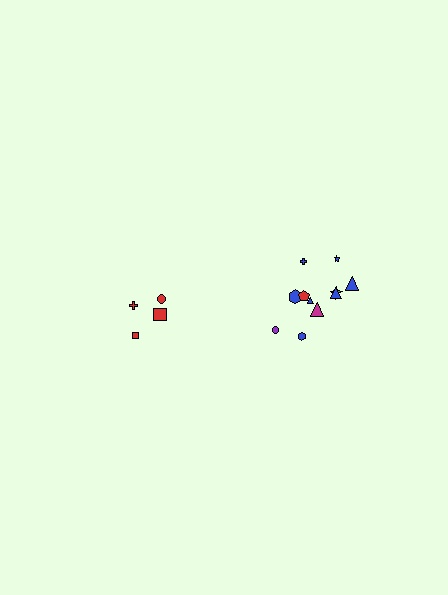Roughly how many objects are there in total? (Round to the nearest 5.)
Roughly 15 objects in total.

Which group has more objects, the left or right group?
The right group.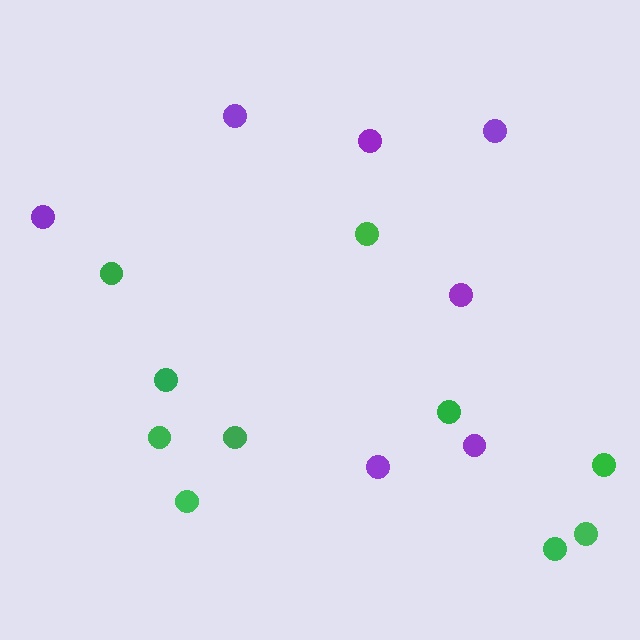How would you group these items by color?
There are 2 groups: one group of purple circles (7) and one group of green circles (10).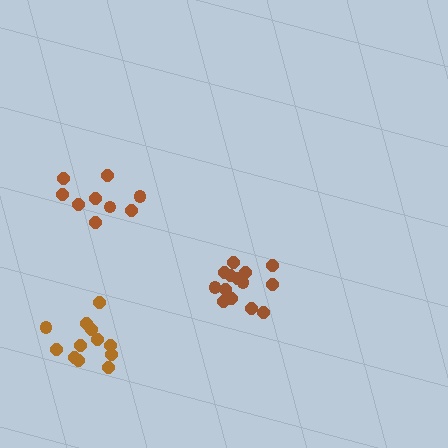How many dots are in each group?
Group 1: 9 dots, Group 2: 14 dots, Group 3: 12 dots (35 total).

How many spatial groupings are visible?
There are 3 spatial groupings.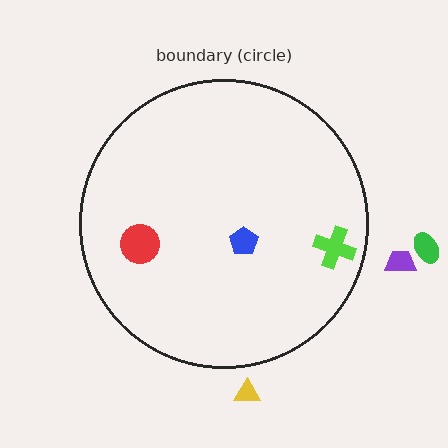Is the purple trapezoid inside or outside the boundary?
Outside.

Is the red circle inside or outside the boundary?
Inside.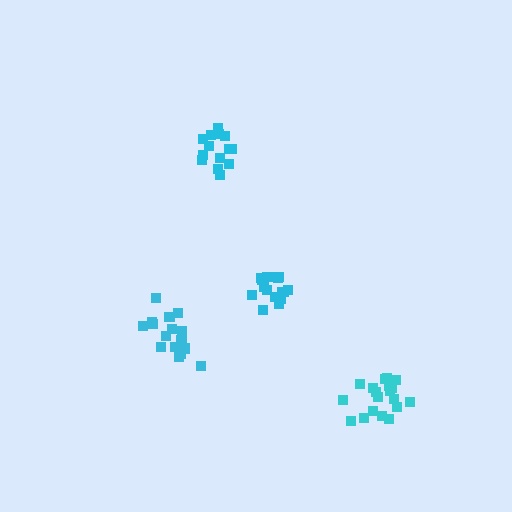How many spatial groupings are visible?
There are 4 spatial groupings.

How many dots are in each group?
Group 1: 16 dots, Group 2: 14 dots, Group 3: 16 dots, Group 4: 19 dots (65 total).